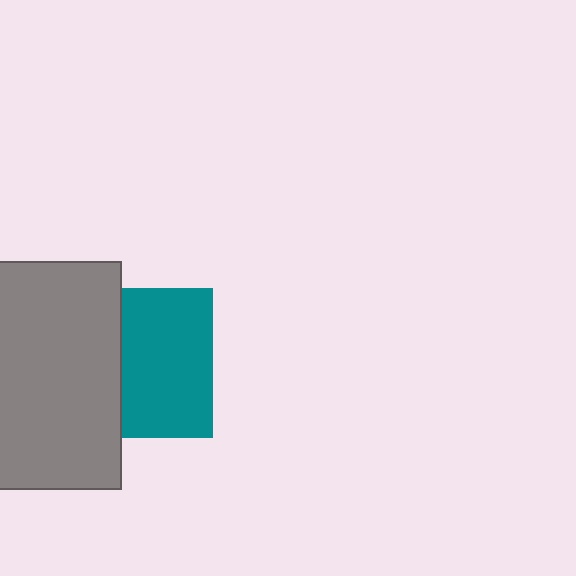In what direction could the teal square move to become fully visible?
The teal square could move right. That would shift it out from behind the gray rectangle entirely.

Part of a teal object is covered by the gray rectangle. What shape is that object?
It is a square.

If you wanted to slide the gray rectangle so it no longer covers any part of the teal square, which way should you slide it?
Slide it left — that is the most direct way to separate the two shapes.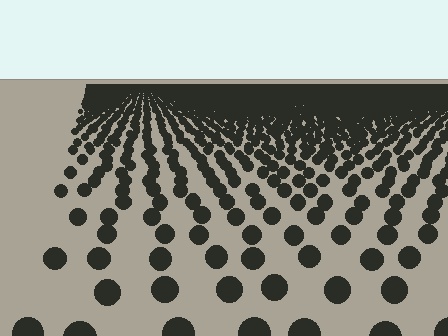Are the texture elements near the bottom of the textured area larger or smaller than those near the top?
Larger. Near the bottom, elements are closer to the viewer and appear at a bigger on-screen size.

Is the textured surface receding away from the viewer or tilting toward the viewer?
The surface is receding away from the viewer. Texture elements get smaller and denser toward the top.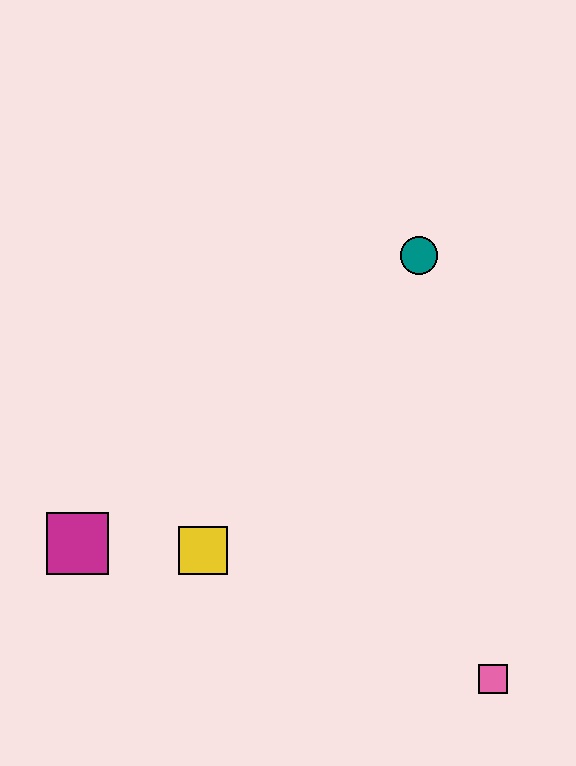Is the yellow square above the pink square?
Yes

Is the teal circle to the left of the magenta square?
No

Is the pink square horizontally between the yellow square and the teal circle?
No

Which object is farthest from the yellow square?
The teal circle is farthest from the yellow square.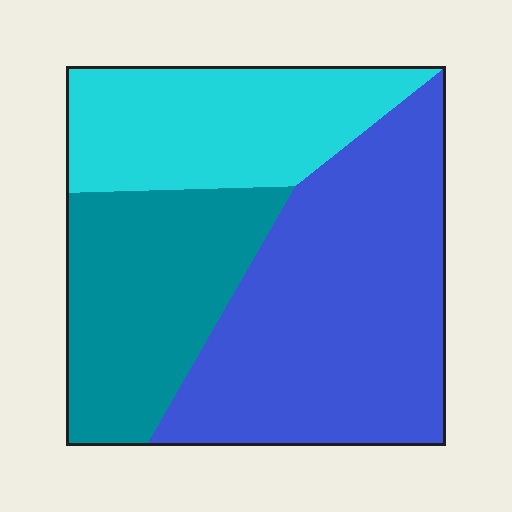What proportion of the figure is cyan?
Cyan covers about 25% of the figure.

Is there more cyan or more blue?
Blue.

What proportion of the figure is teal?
Teal covers roughly 25% of the figure.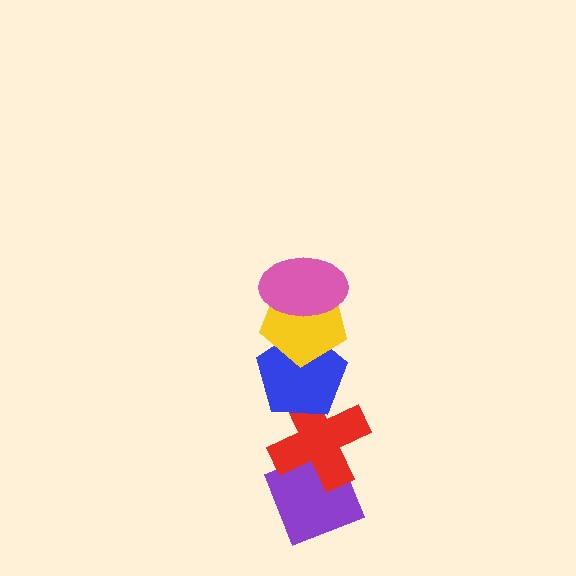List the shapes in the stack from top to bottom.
From top to bottom: the pink ellipse, the yellow pentagon, the blue pentagon, the red cross, the purple diamond.